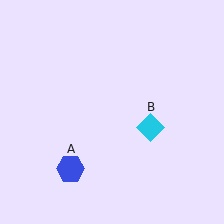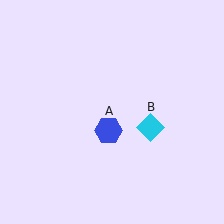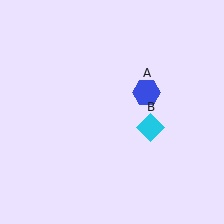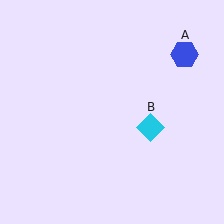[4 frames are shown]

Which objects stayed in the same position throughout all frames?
Cyan diamond (object B) remained stationary.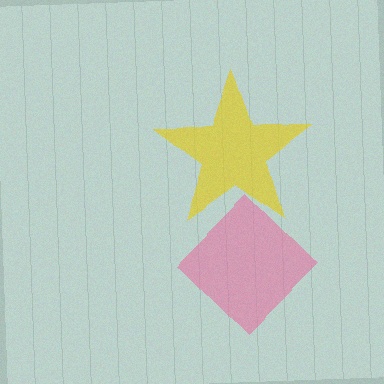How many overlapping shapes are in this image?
There are 2 overlapping shapes in the image.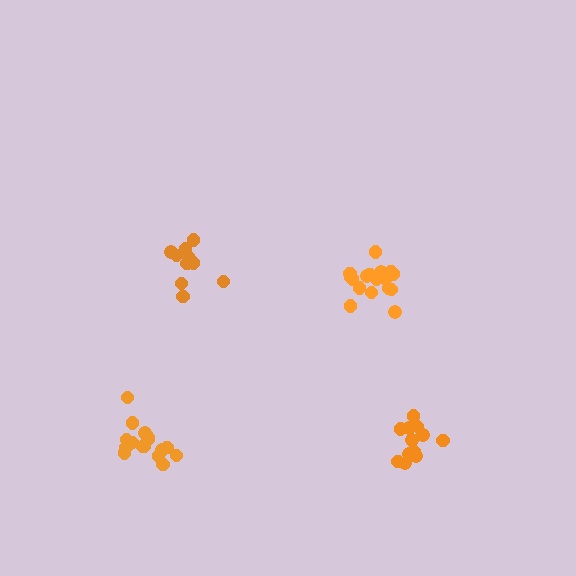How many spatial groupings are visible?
There are 4 spatial groupings.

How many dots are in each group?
Group 1: 17 dots, Group 2: 13 dots, Group 3: 11 dots, Group 4: 17 dots (58 total).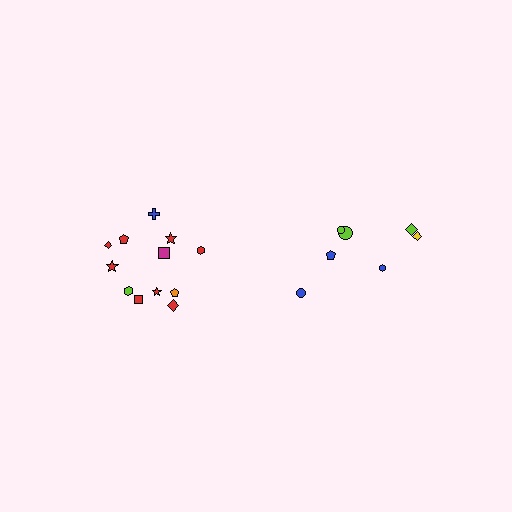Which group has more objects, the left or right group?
The left group.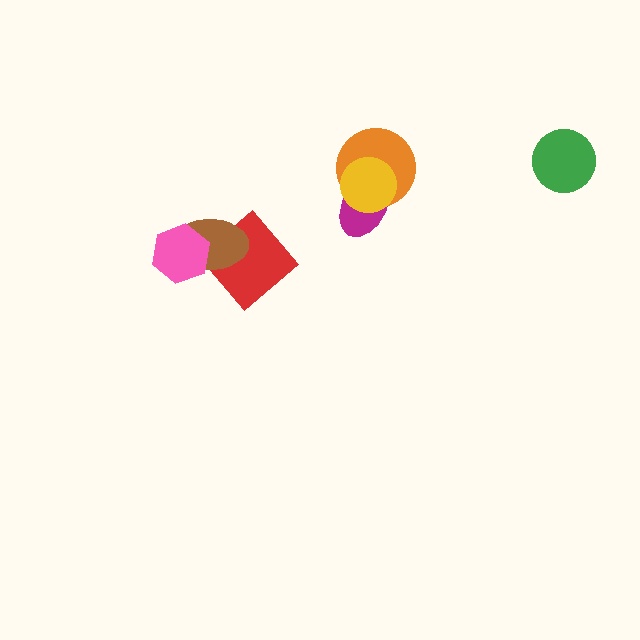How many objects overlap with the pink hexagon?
1 object overlaps with the pink hexagon.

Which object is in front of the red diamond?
The brown ellipse is in front of the red diamond.